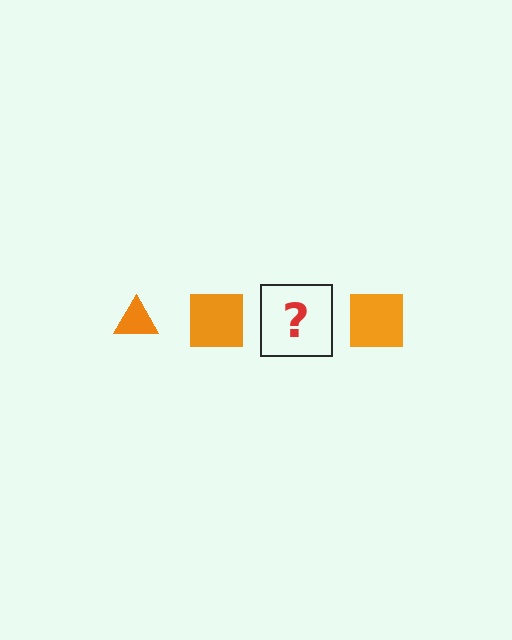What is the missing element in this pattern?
The missing element is an orange triangle.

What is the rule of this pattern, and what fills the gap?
The rule is that the pattern cycles through triangle, square shapes in orange. The gap should be filled with an orange triangle.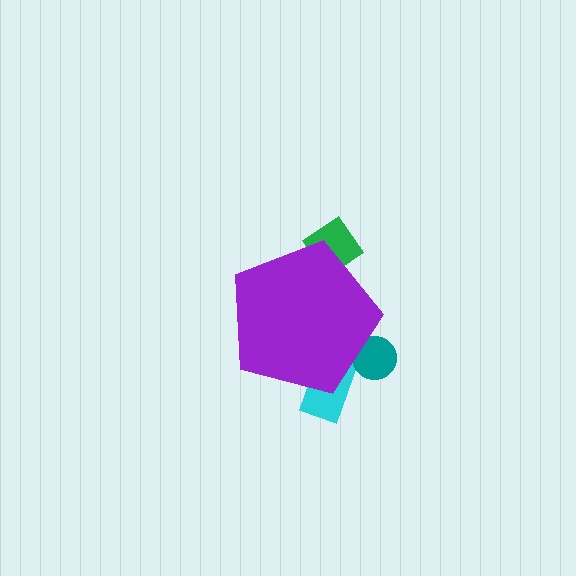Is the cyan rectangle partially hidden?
Yes, the cyan rectangle is partially hidden behind the purple pentagon.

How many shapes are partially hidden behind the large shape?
3 shapes are partially hidden.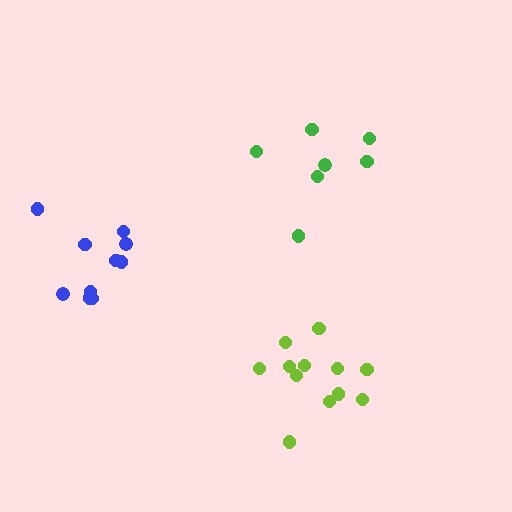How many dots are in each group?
Group 1: 7 dots, Group 2: 12 dots, Group 3: 10 dots (29 total).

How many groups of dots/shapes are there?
There are 3 groups.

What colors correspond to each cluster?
The clusters are colored: green, lime, blue.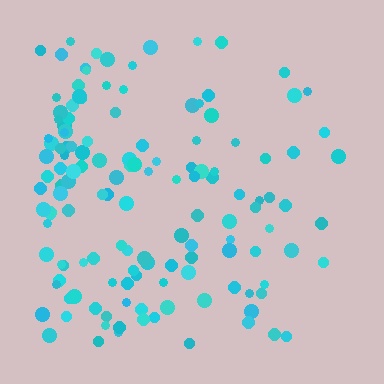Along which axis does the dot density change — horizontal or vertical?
Horizontal.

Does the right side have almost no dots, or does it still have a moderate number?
Still a moderate number, just noticeably fewer than the left.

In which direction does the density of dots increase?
From right to left, with the left side densest.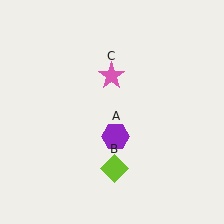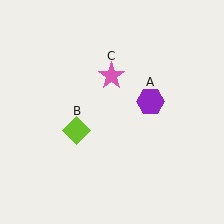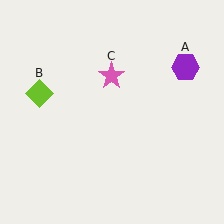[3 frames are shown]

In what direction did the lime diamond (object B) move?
The lime diamond (object B) moved up and to the left.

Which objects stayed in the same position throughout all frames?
Pink star (object C) remained stationary.